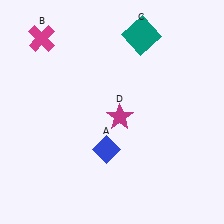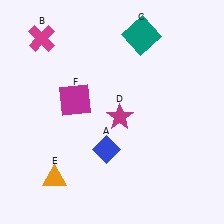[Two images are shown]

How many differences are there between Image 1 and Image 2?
There are 2 differences between the two images.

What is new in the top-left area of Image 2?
A magenta square (F) was added in the top-left area of Image 2.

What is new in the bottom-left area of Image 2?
An orange triangle (E) was added in the bottom-left area of Image 2.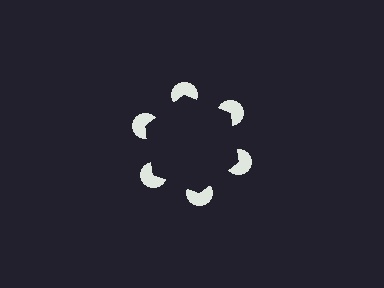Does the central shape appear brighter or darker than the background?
It typically appears slightly darker than the background, even though no actual brightness change is drawn.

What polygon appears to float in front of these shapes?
An illusory hexagon — its edges are inferred from the aligned wedge cuts in the pac-man discs, not physically drawn.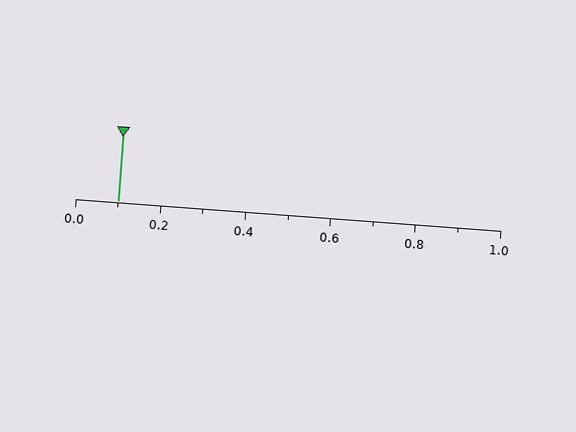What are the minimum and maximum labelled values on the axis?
The axis runs from 0.0 to 1.0.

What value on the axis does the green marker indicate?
The marker indicates approximately 0.1.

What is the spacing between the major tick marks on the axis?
The major ticks are spaced 0.2 apart.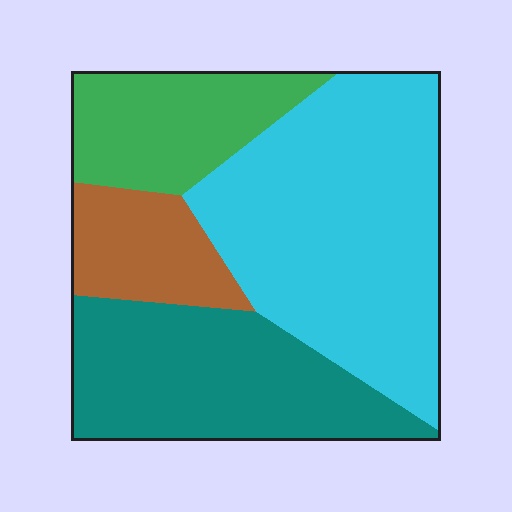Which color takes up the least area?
Brown, at roughly 10%.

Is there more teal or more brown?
Teal.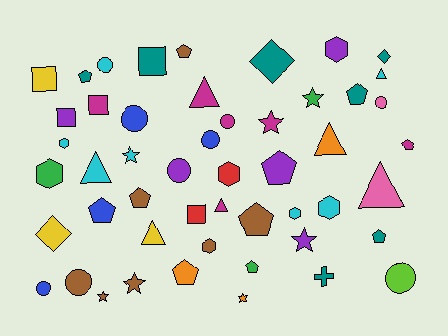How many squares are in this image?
There are 5 squares.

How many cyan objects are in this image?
There are 7 cyan objects.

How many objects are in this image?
There are 50 objects.